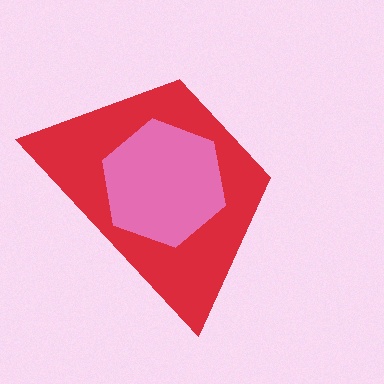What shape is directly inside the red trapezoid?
The pink hexagon.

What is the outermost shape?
The red trapezoid.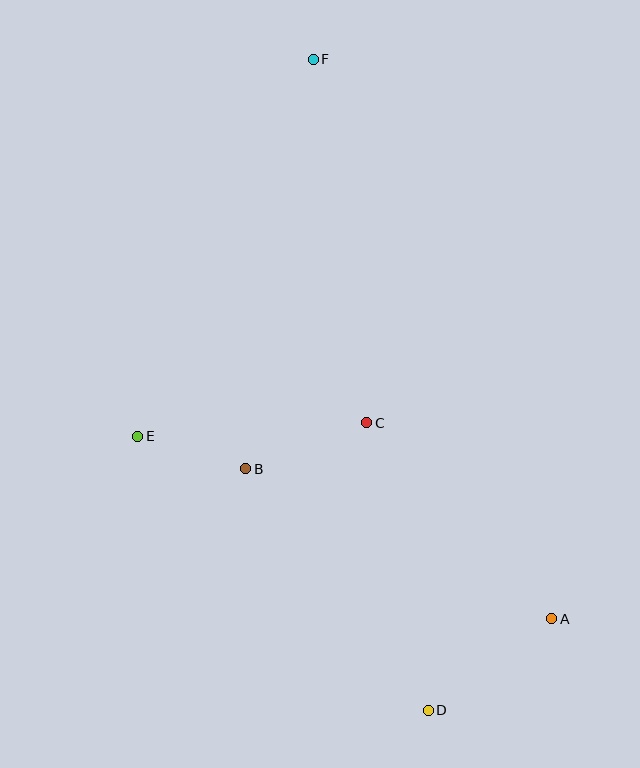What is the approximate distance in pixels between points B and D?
The distance between B and D is approximately 303 pixels.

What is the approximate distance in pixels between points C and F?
The distance between C and F is approximately 368 pixels.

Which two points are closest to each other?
Points B and E are closest to each other.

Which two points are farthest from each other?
Points D and F are farthest from each other.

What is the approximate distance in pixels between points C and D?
The distance between C and D is approximately 294 pixels.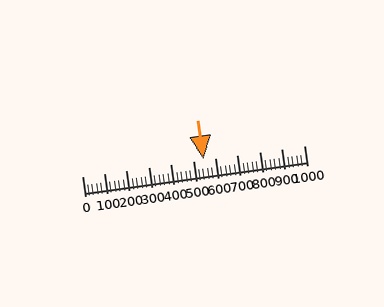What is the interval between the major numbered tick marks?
The major tick marks are spaced 100 units apart.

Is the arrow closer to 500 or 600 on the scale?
The arrow is closer to 500.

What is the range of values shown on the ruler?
The ruler shows values from 0 to 1000.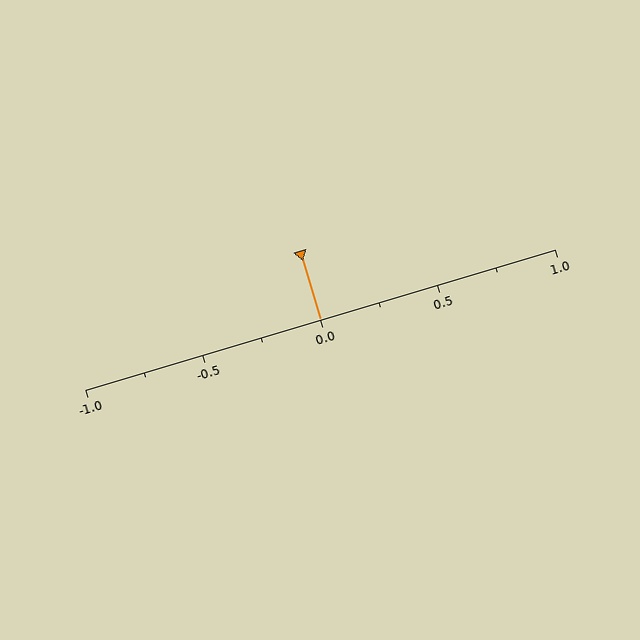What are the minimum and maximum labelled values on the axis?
The axis runs from -1.0 to 1.0.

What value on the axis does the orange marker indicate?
The marker indicates approximately 0.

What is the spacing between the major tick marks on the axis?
The major ticks are spaced 0.5 apart.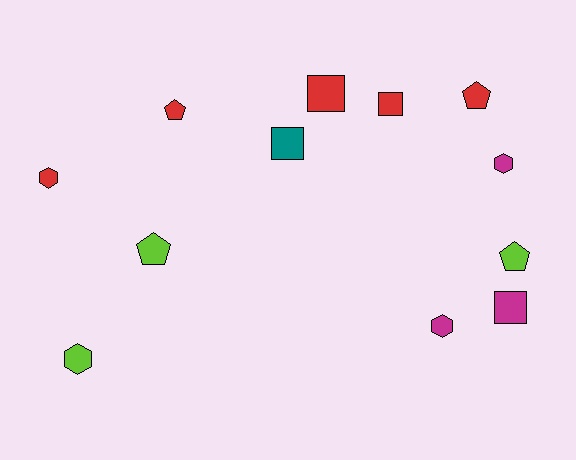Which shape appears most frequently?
Hexagon, with 4 objects.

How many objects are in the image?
There are 12 objects.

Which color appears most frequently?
Red, with 5 objects.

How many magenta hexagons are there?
There are 2 magenta hexagons.